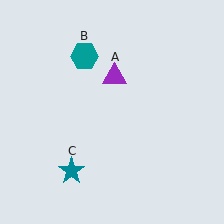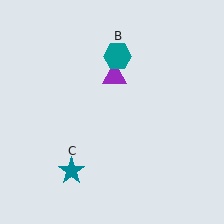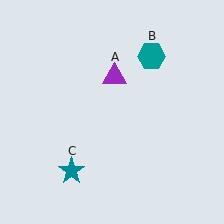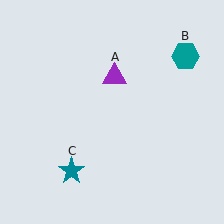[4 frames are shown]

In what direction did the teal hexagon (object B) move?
The teal hexagon (object B) moved right.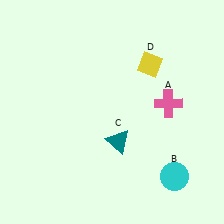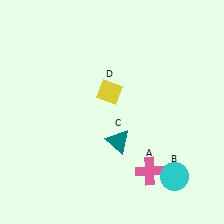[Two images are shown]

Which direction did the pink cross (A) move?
The pink cross (A) moved down.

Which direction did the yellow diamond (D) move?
The yellow diamond (D) moved left.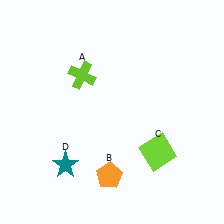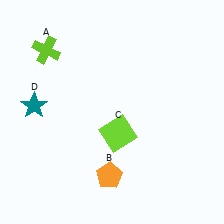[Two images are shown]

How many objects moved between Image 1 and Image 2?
3 objects moved between the two images.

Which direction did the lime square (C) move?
The lime square (C) moved left.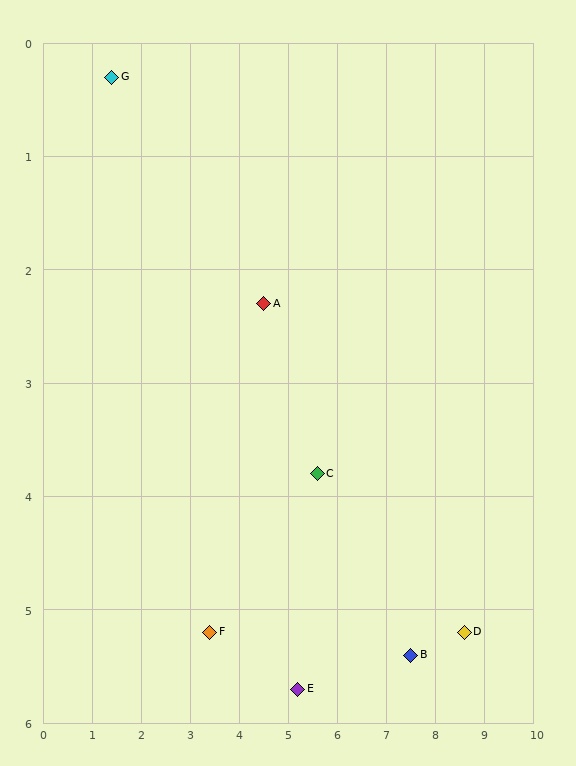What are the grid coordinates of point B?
Point B is at approximately (7.5, 5.4).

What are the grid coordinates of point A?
Point A is at approximately (4.5, 2.3).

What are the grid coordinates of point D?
Point D is at approximately (8.6, 5.2).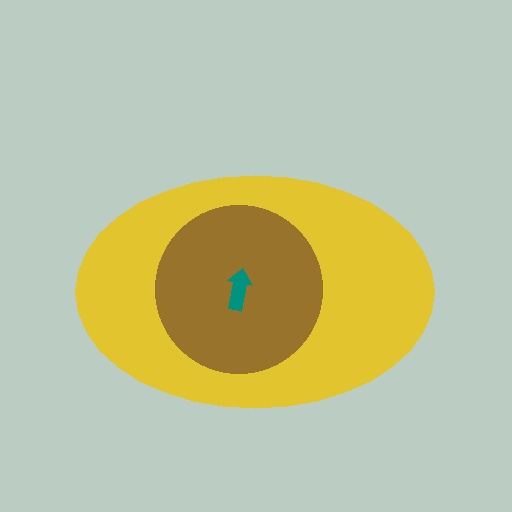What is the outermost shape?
The yellow ellipse.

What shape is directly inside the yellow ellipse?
The brown circle.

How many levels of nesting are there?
3.